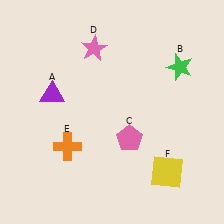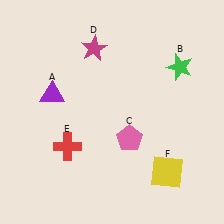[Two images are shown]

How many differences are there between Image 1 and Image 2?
There are 2 differences between the two images.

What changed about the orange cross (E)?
In Image 1, E is orange. In Image 2, it changed to red.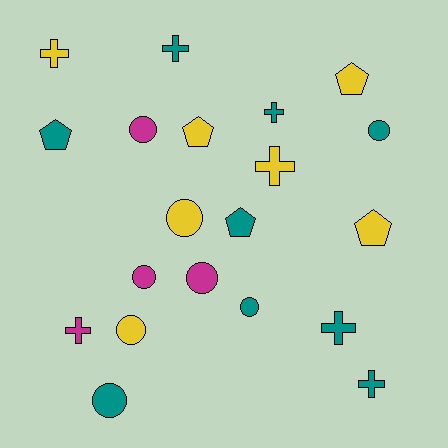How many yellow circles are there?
There are 2 yellow circles.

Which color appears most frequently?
Teal, with 9 objects.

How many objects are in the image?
There are 20 objects.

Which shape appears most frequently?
Circle, with 8 objects.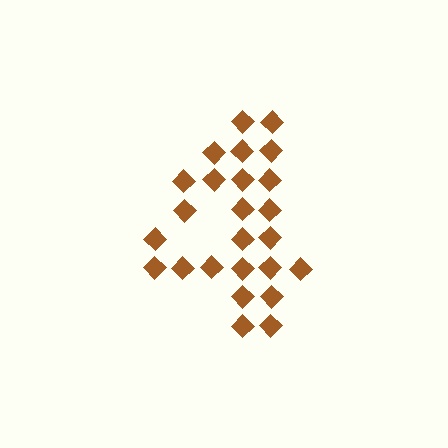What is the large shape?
The large shape is the digit 4.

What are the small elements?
The small elements are diamonds.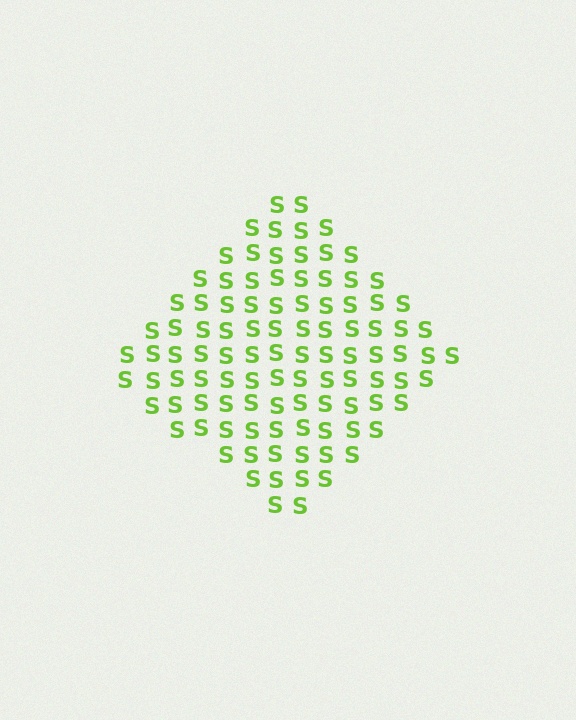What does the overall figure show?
The overall figure shows a diamond.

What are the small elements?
The small elements are letter S's.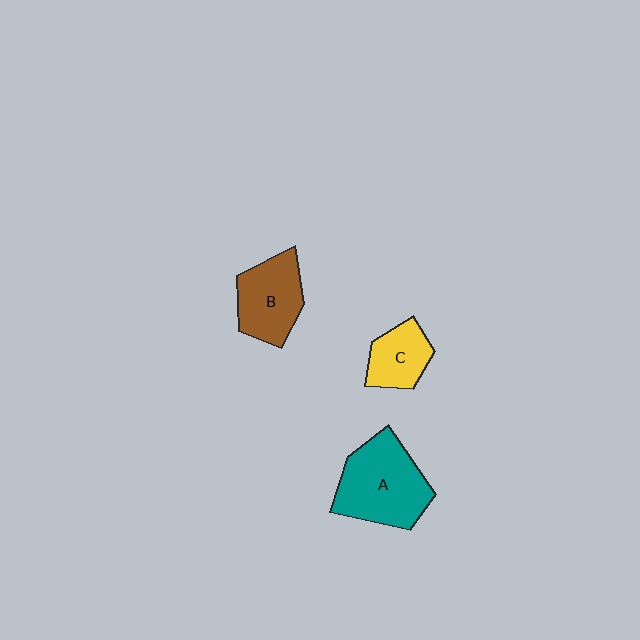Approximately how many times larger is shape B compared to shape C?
Approximately 1.4 times.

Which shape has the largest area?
Shape A (teal).